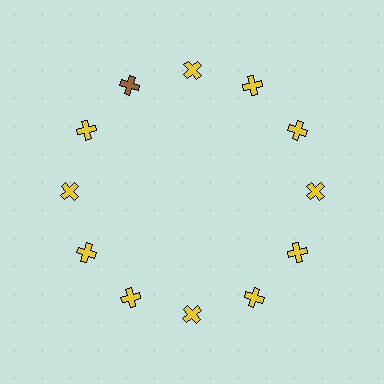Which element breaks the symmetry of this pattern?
The brown cross at roughly the 11 o'clock position breaks the symmetry. All other shapes are yellow crosses.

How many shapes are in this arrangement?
There are 12 shapes arranged in a ring pattern.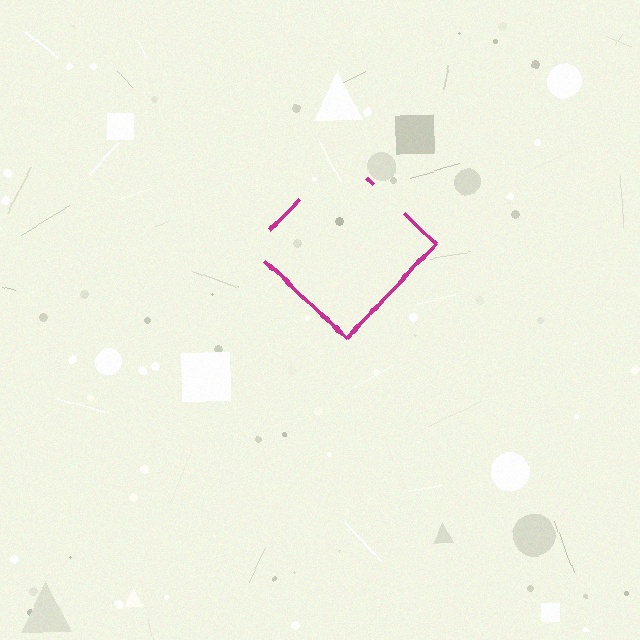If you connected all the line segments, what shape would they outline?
They would outline a diamond.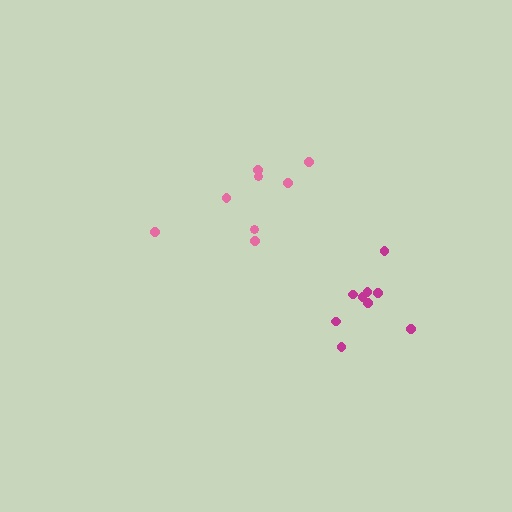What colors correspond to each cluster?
The clusters are colored: pink, magenta.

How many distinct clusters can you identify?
There are 2 distinct clusters.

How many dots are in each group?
Group 1: 8 dots, Group 2: 9 dots (17 total).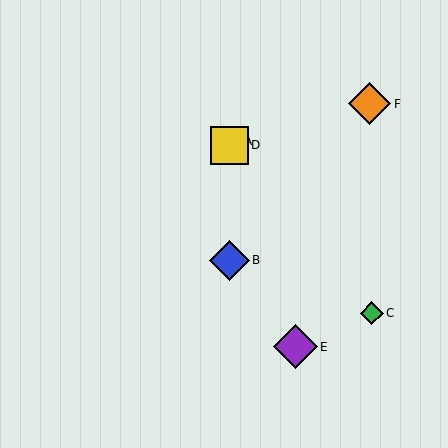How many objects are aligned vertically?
3 objects (A, B, D) are aligned vertically.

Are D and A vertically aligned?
Yes, both are at x≈229.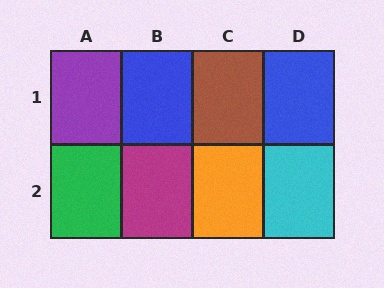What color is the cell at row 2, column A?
Green.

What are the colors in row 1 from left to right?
Purple, blue, brown, blue.